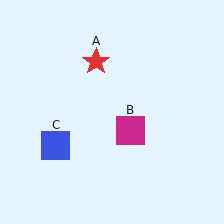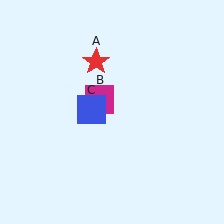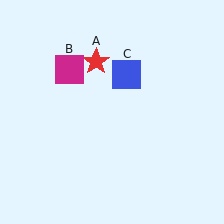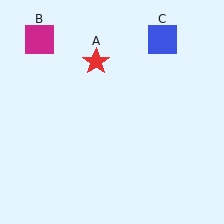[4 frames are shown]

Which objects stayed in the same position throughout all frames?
Red star (object A) remained stationary.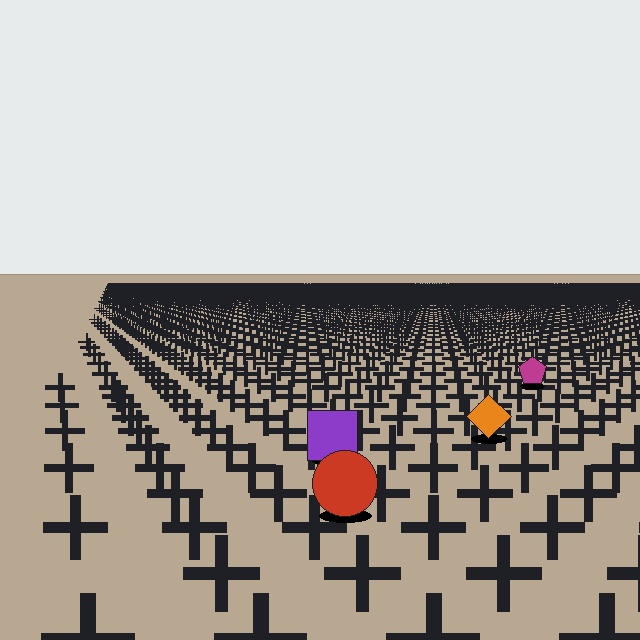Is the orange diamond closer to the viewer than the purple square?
No. The purple square is closer — you can tell from the texture gradient: the ground texture is coarser near it.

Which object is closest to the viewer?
The red circle is closest. The texture marks near it are larger and more spread out.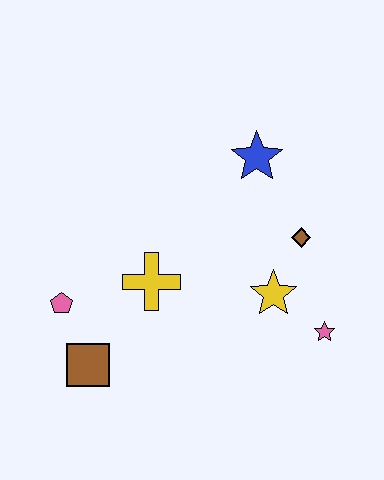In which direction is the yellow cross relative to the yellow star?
The yellow cross is to the left of the yellow star.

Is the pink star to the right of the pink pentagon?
Yes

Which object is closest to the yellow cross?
The pink pentagon is closest to the yellow cross.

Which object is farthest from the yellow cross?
The pink star is farthest from the yellow cross.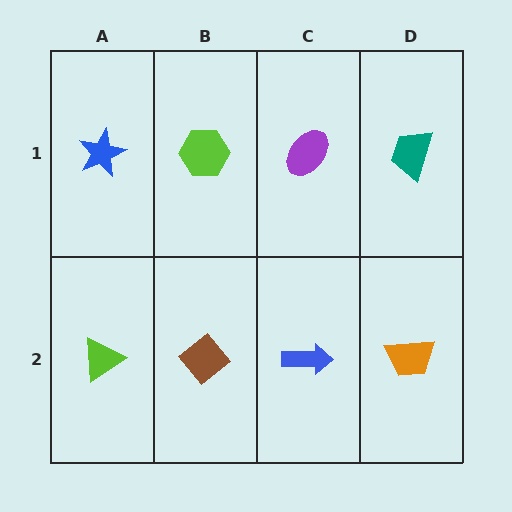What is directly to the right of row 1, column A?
A lime hexagon.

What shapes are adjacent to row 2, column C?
A purple ellipse (row 1, column C), a brown diamond (row 2, column B), an orange trapezoid (row 2, column D).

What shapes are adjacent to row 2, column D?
A teal trapezoid (row 1, column D), a blue arrow (row 2, column C).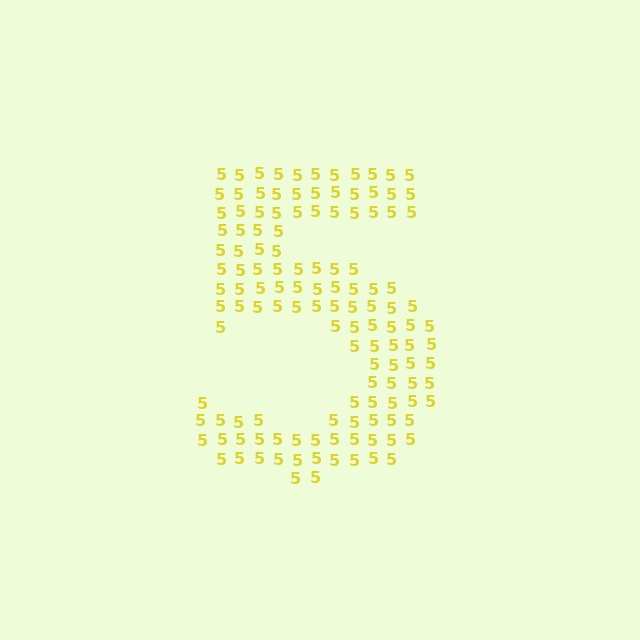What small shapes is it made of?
It is made of small digit 5's.